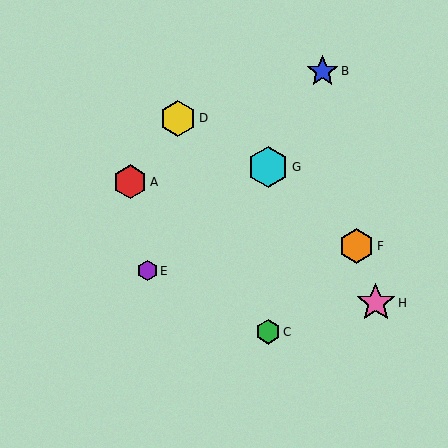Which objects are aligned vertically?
Objects C, G are aligned vertically.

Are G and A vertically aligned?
No, G is at x≈268 and A is at x≈130.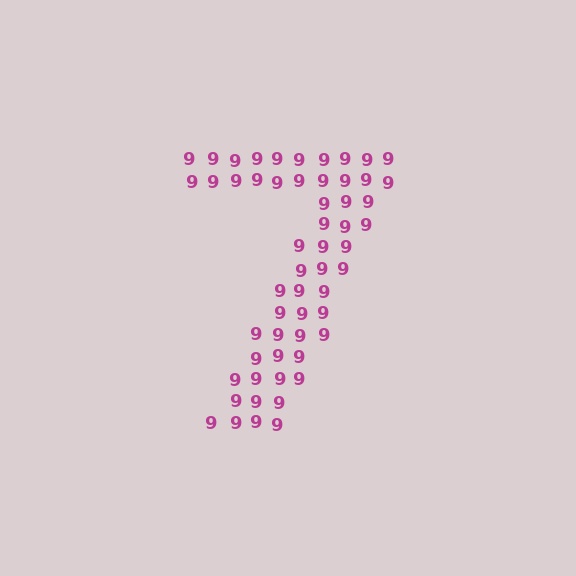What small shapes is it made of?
It is made of small digit 9's.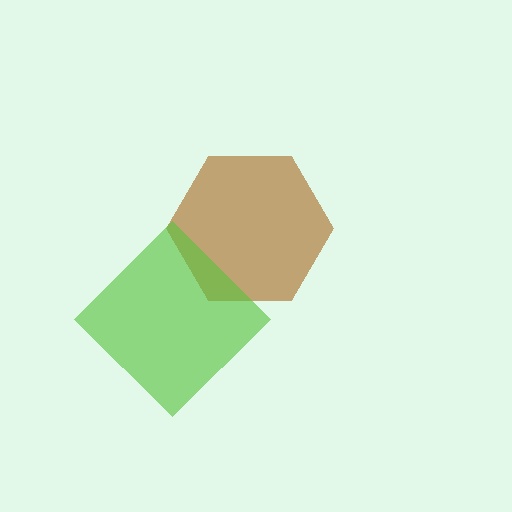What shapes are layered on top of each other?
The layered shapes are: a brown hexagon, a lime diamond.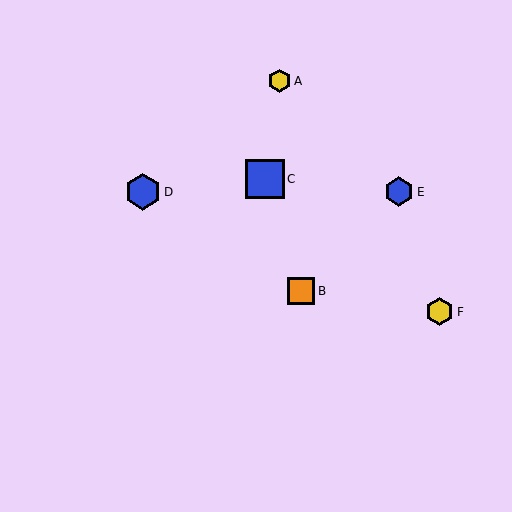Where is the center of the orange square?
The center of the orange square is at (301, 291).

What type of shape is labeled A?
Shape A is a yellow hexagon.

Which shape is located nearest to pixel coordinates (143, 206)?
The blue hexagon (labeled D) at (143, 192) is nearest to that location.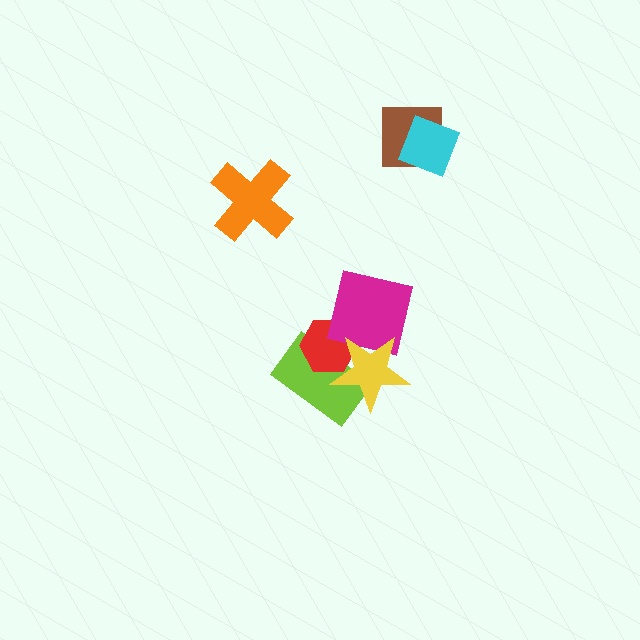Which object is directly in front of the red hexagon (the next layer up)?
The magenta square is directly in front of the red hexagon.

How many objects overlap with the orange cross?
0 objects overlap with the orange cross.